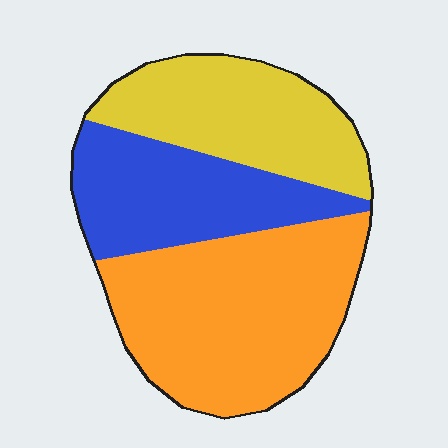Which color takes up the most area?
Orange, at roughly 45%.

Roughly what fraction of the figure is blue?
Blue takes up about one quarter (1/4) of the figure.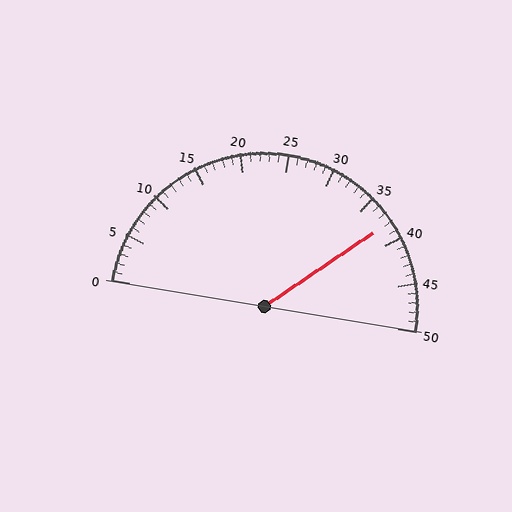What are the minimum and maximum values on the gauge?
The gauge ranges from 0 to 50.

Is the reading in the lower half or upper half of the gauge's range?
The reading is in the upper half of the range (0 to 50).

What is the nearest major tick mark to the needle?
The nearest major tick mark is 40.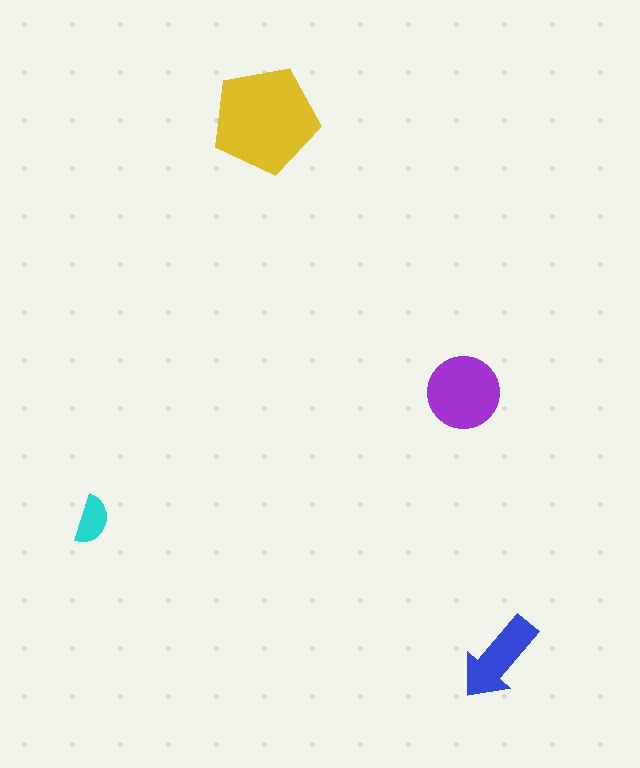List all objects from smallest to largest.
The cyan semicircle, the blue arrow, the purple circle, the yellow pentagon.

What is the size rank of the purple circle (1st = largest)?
2nd.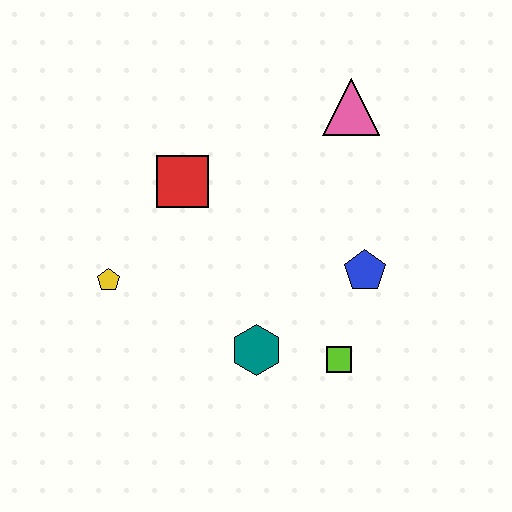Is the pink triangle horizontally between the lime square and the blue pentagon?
Yes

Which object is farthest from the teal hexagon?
The pink triangle is farthest from the teal hexagon.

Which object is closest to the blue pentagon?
The lime square is closest to the blue pentagon.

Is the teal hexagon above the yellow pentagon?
No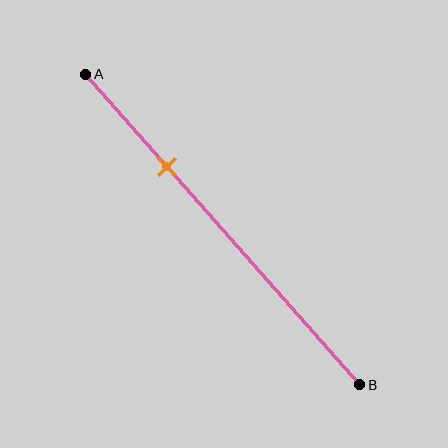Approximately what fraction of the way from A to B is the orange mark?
The orange mark is approximately 30% of the way from A to B.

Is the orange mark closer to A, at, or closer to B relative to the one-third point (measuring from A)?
The orange mark is closer to point A than the one-third point of segment AB.